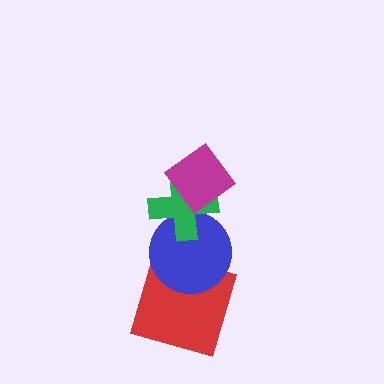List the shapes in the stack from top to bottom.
From top to bottom: the magenta diamond, the green cross, the blue circle, the red square.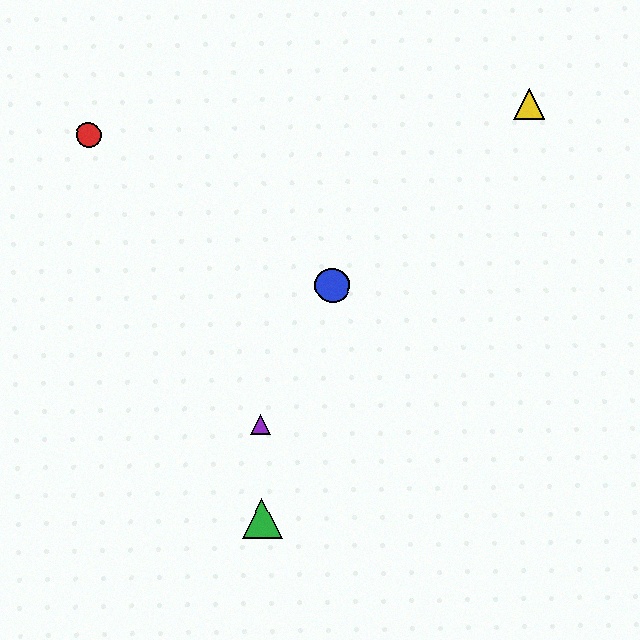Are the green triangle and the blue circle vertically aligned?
No, the green triangle is at x≈262 and the blue circle is at x≈333.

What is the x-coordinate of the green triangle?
The green triangle is at x≈262.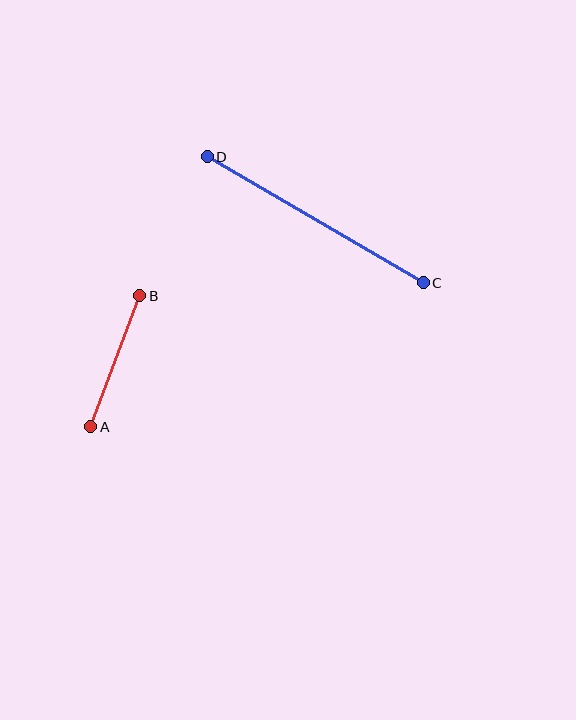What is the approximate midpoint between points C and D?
The midpoint is at approximately (315, 220) pixels.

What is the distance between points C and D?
The distance is approximately 250 pixels.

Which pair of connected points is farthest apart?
Points C and D are farthest apart.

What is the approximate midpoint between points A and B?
The midpoint is at approximately (115, 361) pixels.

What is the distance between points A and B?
The distance is approximately 140 pixels.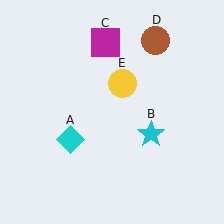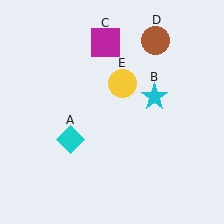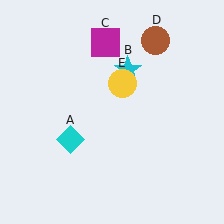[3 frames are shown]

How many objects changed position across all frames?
1 object changed position: cyan star (object B).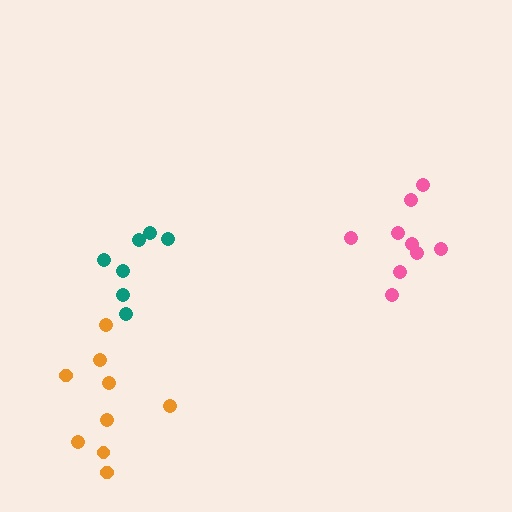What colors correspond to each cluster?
The clusters are colored: teal, pink, orange.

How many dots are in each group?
Group 1: 7 dots, Group 2: 9 dots, Group 3: 9 dots (25 total).